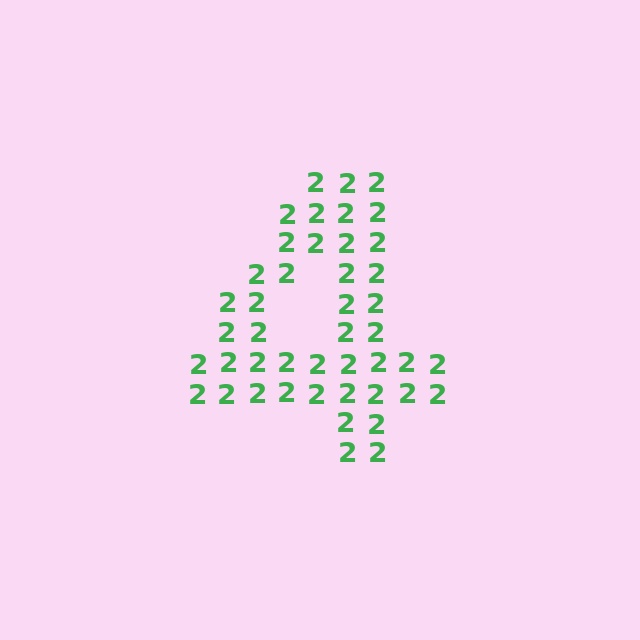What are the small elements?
The small elements are digit 2's.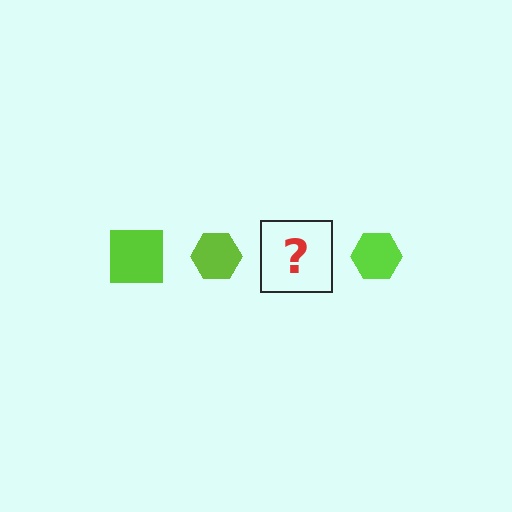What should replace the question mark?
The question mark should be replaced with a lime square.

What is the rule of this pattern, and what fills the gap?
The rule is that the pattern cycles through square, hexagon shapes in lime. The gap should be filled with a lime square.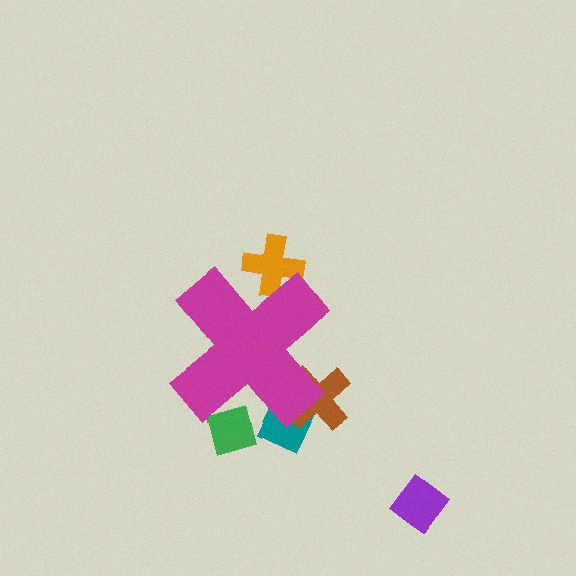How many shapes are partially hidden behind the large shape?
4 shapes are partially hidden.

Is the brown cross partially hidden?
Yes, the brown cross is partially hidden behind the magenta cross.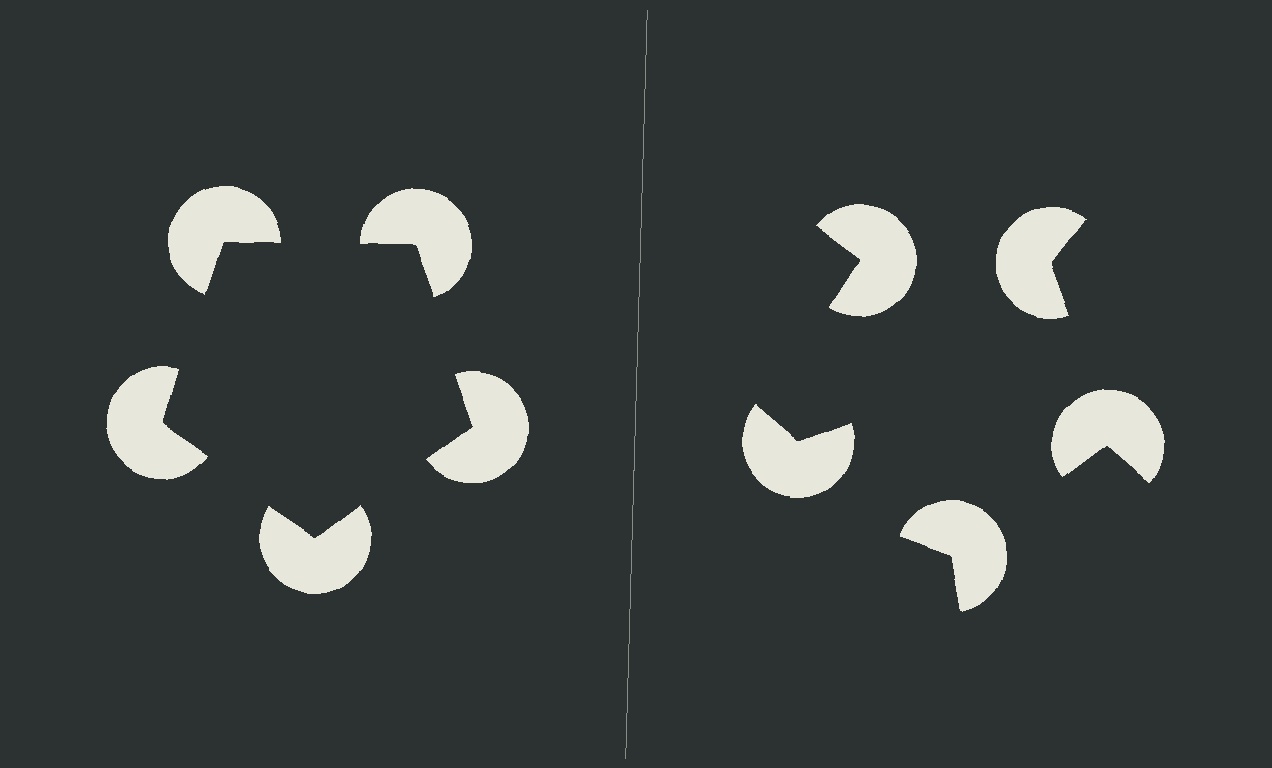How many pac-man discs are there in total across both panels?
10 — 5 on each side.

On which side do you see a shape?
An illusory pentagon appears on the left side. On the right side the wedge cuts are rotated, so no coherent shape forms.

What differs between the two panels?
The pac-man discs are positioned identically on both sides; only the wedge orientations differ. On the left they align to a pentagon; on the right they are misaligned.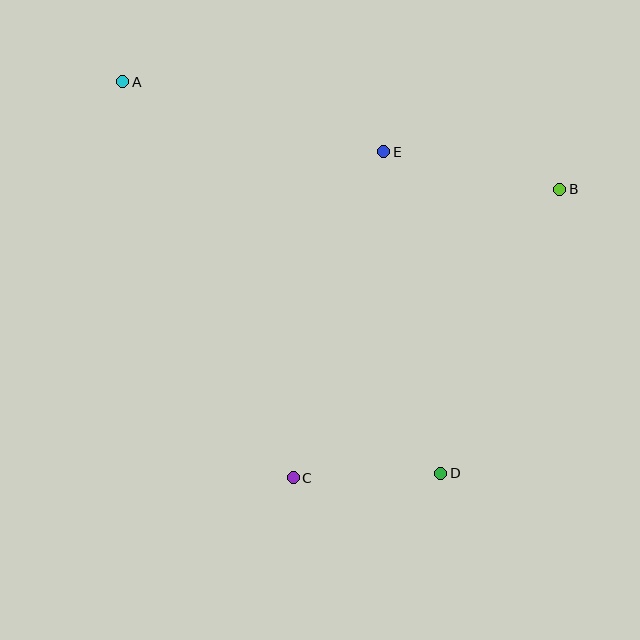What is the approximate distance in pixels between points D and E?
The distance between D and E is approximately 326 pixels.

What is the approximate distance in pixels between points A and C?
The distance between A and C is approximately 431 pixels.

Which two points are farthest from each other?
Points A and D are farthest from each other.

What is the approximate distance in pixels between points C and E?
The distance between C and E is approximately 338 pixels.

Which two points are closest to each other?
Points C and D are closest to each other.